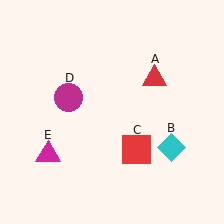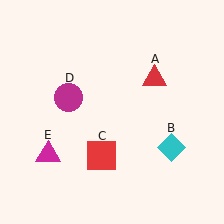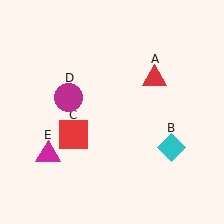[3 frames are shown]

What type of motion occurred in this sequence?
The red square (object C) rotated clockwise around the center of the scene.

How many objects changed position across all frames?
1 object changed position: red square (object C).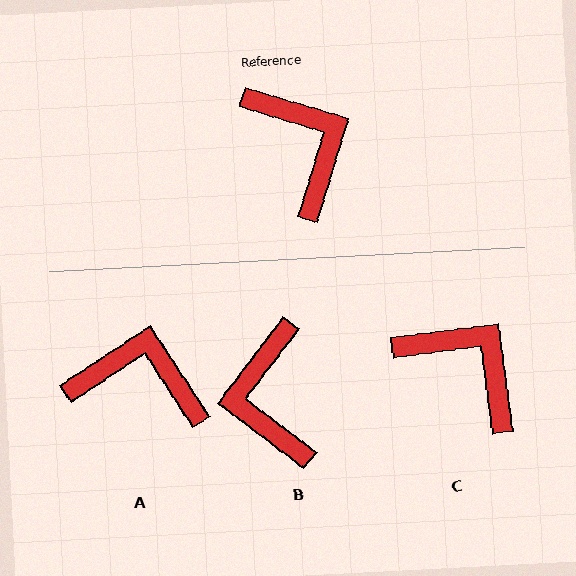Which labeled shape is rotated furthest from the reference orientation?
B, about 160 degrees away.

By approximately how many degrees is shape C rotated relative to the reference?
Approximately 24 degrees counter-clockwise.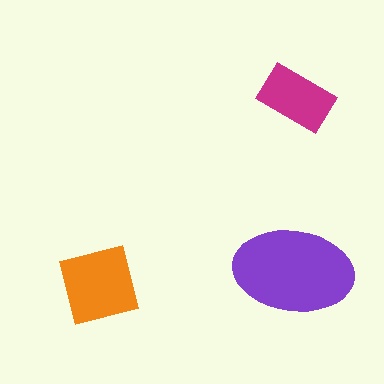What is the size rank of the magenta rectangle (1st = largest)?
3rd.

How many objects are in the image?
There are 3 objects in the image.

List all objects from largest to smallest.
The purple ellipse, the orange square, the magenta rectangle.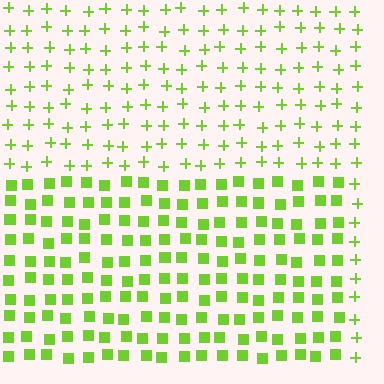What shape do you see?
I see a rectangle.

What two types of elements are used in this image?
The image uses squares inside the rectangle region and plus signs outside it.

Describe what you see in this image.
The image is filled with small lime elements arranged in a uniform grid. A rectangle-shaped region contains squares, while the surrounding area contains plus signs. The boundary is defined purely by the change in element shape.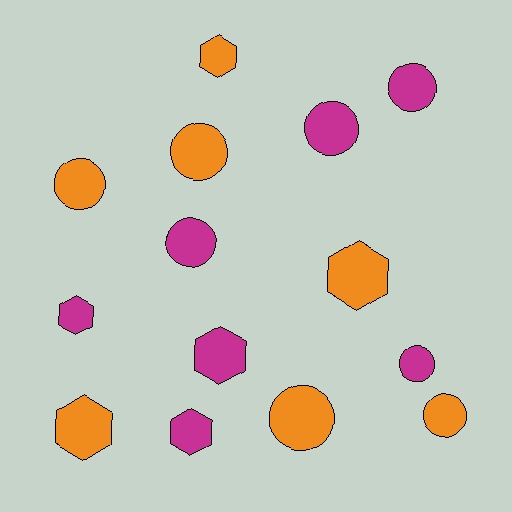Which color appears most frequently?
Orange, with 7 objects.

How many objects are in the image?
There are 14 objects.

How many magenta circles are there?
There are 4 magenta circles.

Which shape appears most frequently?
Circle, with 8 objects.